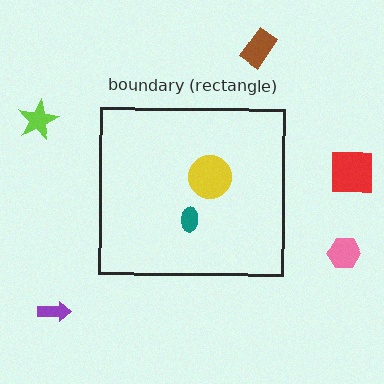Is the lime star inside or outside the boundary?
Outside.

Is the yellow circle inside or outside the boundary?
Inside.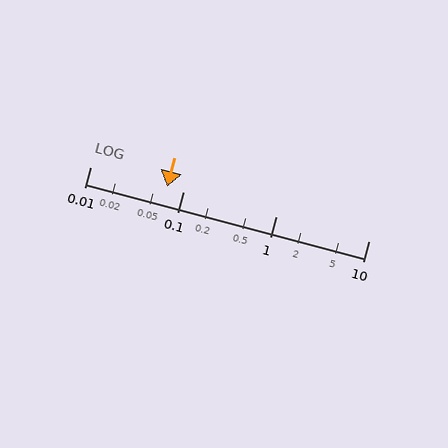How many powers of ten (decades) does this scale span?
The scale spans 3 decades, from 0.01 to 10.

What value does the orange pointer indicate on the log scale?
The pointer indicates approximately 0.067.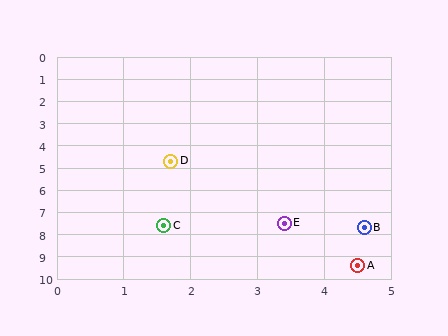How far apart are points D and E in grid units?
Points D and E are about 3.3 grid units apart.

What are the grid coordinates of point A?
Point A is at approximately (4.5, 9.4).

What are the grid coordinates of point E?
Point E is at approximately (3.4, 7.5).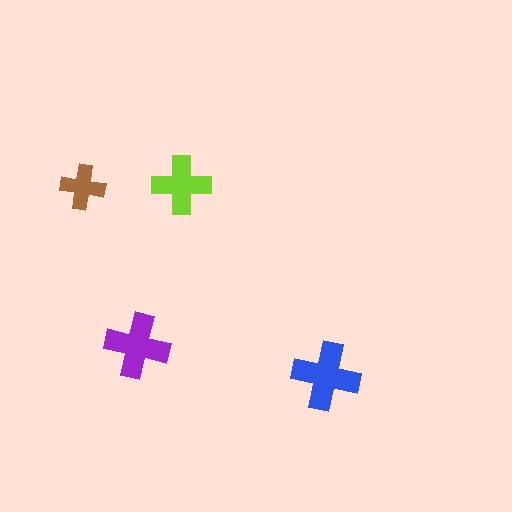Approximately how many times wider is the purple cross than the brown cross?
About 1.5 times wider.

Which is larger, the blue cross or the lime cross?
The blue one.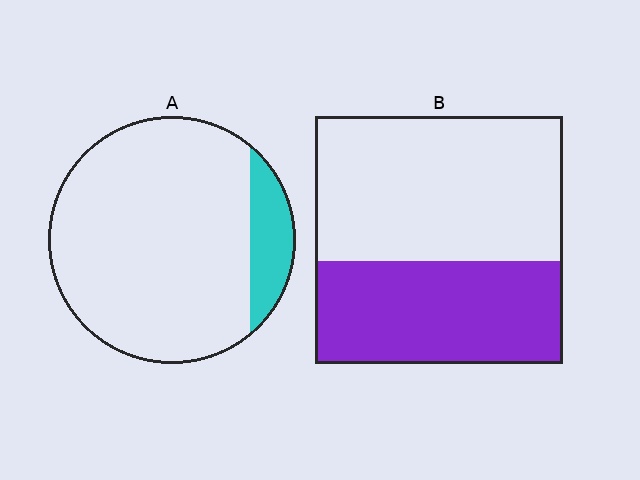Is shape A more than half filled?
No.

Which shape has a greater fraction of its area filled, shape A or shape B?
Shape B.